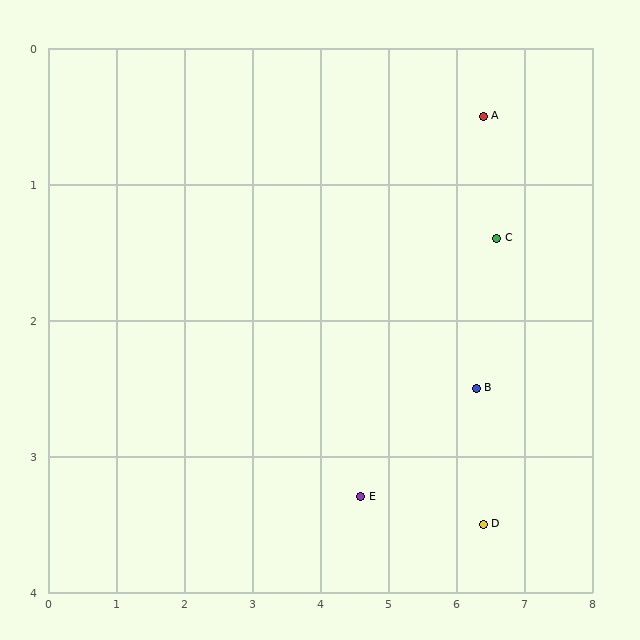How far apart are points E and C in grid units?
Points E and C are about 2.8 grid units apart.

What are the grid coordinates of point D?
Point D is at approximately (6.4, 3.5).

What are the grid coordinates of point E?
Point E is at approximately (4.6, 3.3).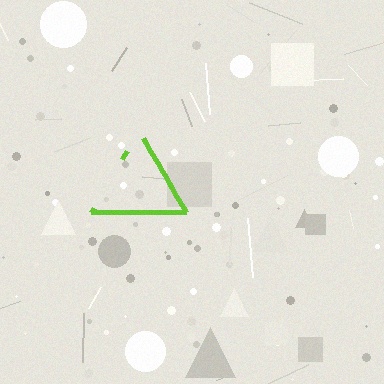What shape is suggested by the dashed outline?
The dashed outline suggests a triangle.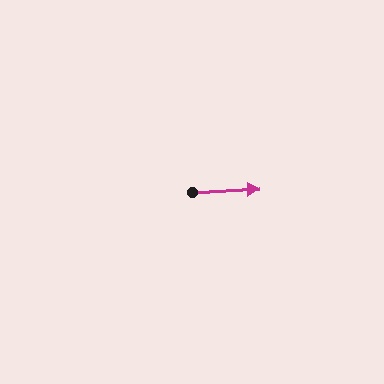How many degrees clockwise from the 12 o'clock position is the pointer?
Approximately 87 degrees.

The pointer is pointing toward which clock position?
Roughly 3 o'clock.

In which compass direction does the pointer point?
East.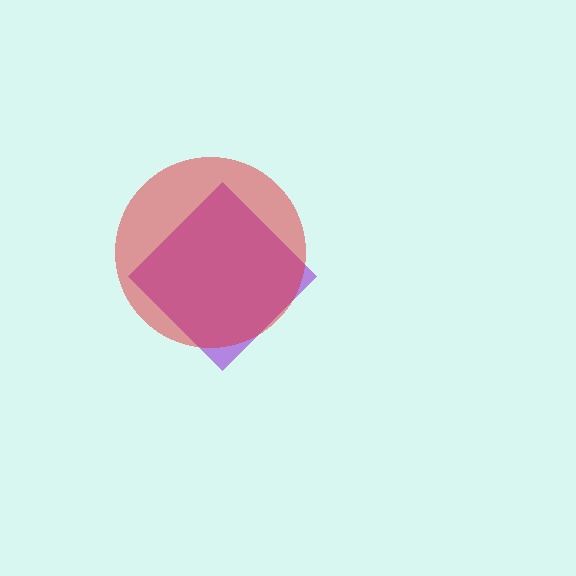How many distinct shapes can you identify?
There are 2 distinct shapes: a purple diamond, a red circle.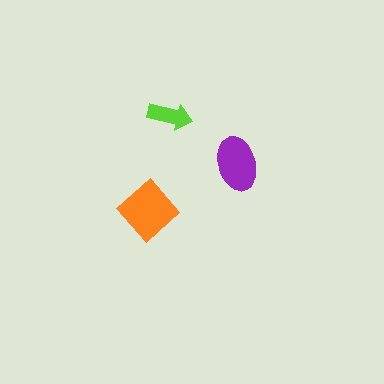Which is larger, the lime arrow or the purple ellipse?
The purple ellipse.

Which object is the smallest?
The lime arrow.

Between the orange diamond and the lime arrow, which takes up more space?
The orange diamond.